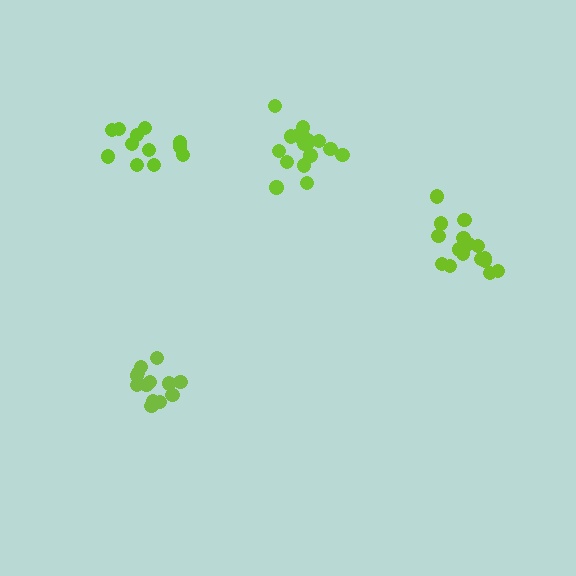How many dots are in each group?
Group 1: 13 dots, Group 2: 17 dots, Group 3: 13 dots, Group 4: 17 dots (60 total).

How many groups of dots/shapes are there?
There are 4 groups.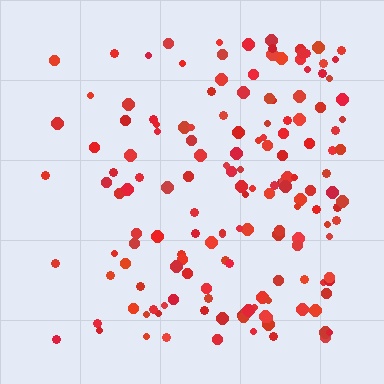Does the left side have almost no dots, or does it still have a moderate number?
Still a moderate number, just noticeably fewer than the right.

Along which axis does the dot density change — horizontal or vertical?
Horizontal.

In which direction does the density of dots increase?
From left to right, with the right side densest.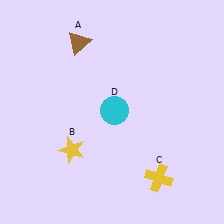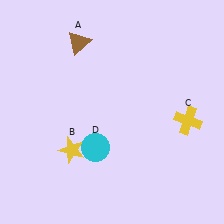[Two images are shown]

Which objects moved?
The objects that moved are: the yellow cross (C), the cyan circle (D).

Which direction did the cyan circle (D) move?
The cyan circle (D) moved down.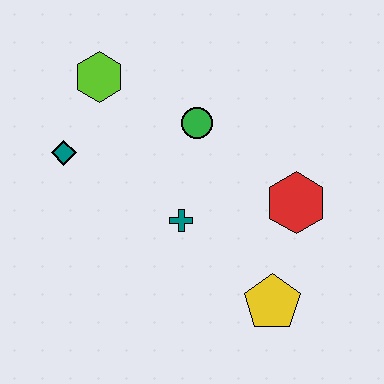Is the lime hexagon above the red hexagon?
Yes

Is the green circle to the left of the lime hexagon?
No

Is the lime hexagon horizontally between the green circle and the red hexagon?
No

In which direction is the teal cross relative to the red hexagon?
The teal cross is to the left of the red hexagon.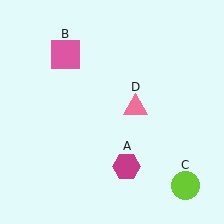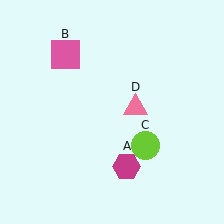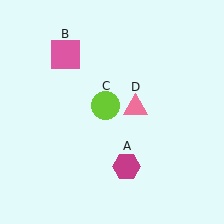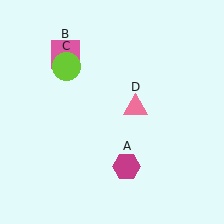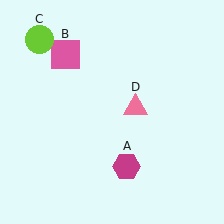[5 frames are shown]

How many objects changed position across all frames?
1 object changed position: lime circle (object C).